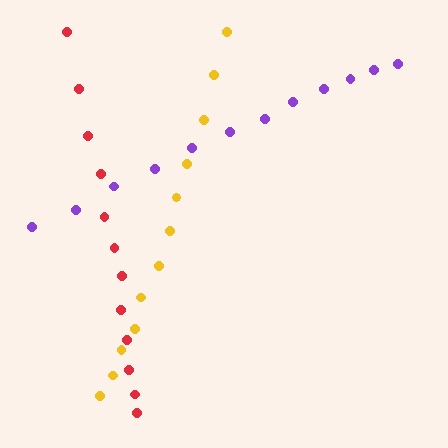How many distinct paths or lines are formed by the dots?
There are 3 distinct paths.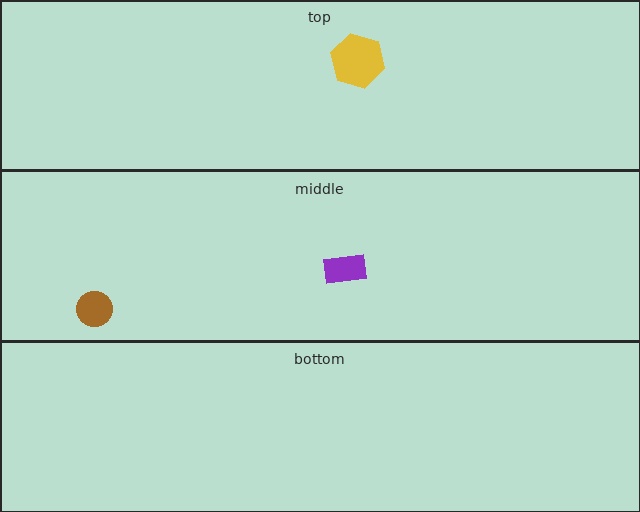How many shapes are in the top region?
1.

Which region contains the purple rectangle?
The middle region.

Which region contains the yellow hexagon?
The top region.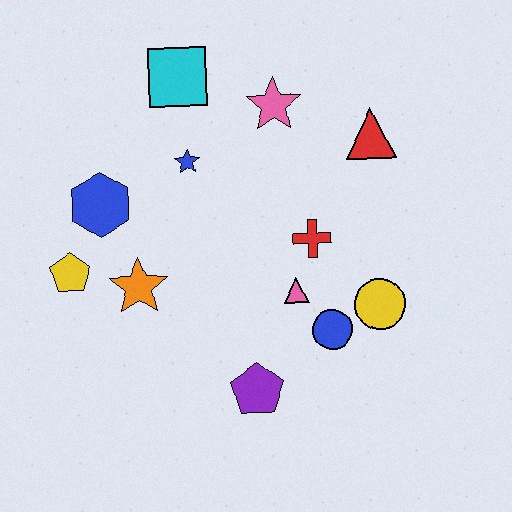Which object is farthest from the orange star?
The red triangle is farthest from the orange star.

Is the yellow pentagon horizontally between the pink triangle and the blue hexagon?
No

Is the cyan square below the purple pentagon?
No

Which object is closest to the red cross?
The pink triangle is closest to the red cross.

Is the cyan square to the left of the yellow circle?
Yes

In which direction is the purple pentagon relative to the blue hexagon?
The purple pentagon is below the blue hexagon.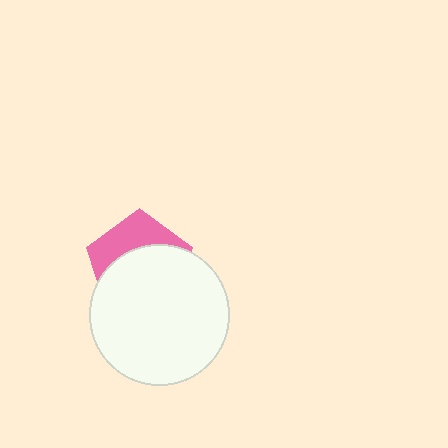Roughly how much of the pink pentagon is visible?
A small part of it is visible (roughly 36%).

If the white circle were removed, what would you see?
You would see the complete pink pentagon.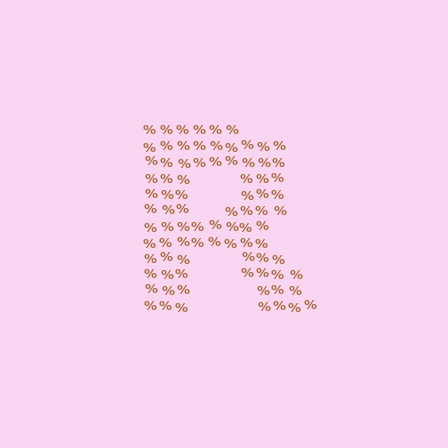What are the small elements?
The small elements are percent signs.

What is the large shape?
The large shape is the letter R.